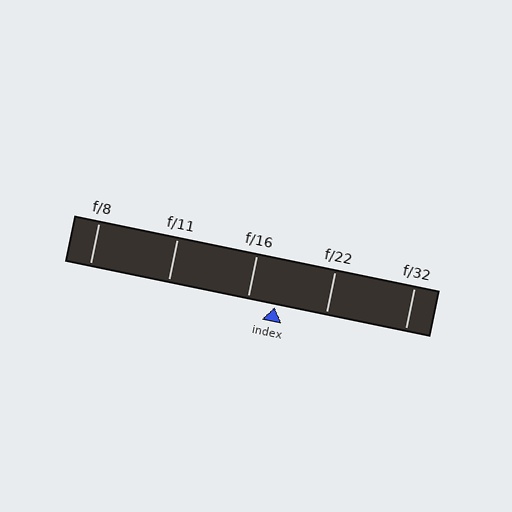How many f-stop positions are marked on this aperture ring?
There are 5 f-stop positions marked.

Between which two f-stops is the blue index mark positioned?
The index mark is between f/16 and f/22.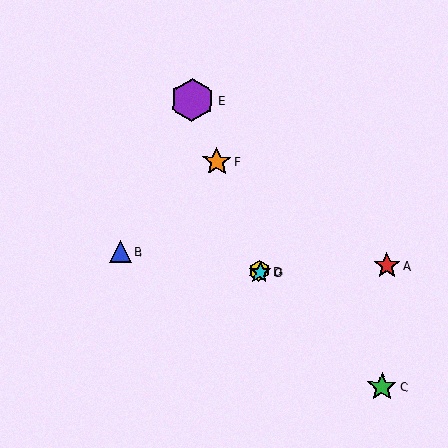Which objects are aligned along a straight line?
Objects D, E, F, G are aligned along a straight line.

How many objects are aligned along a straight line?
4 objects (D, E, F, G) are aligned along a straight line.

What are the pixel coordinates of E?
Object E is at (192, 100).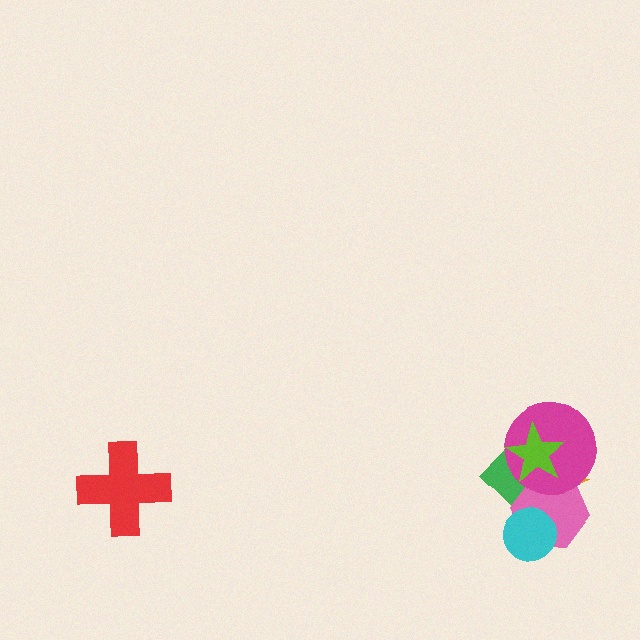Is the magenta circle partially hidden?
Yes, it is partially covered by another shape.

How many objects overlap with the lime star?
4 objects overlap with the lime star.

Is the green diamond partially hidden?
Yes, it is partially covered by another shape.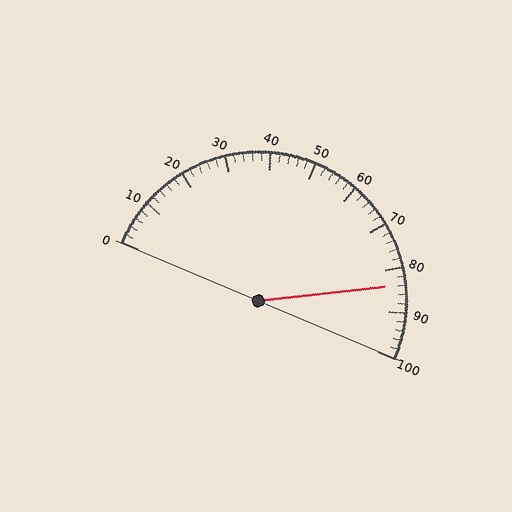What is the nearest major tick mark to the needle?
The nearest major tick mark is 80.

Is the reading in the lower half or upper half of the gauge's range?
The reading is in the upper half of the range (0 to 100).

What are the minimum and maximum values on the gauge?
The gauge ranges from 0 to 100.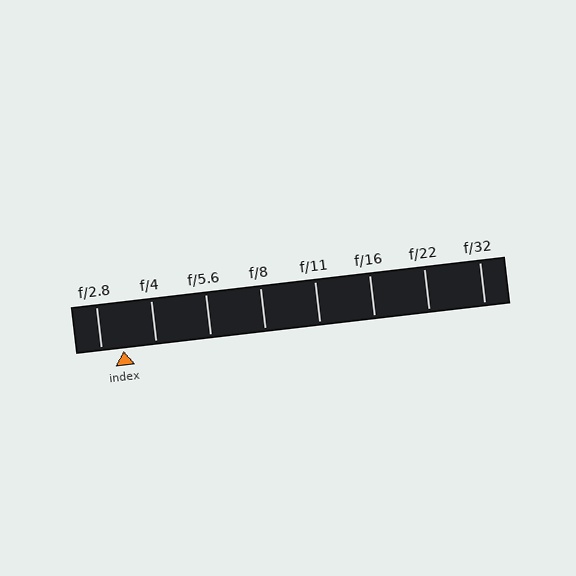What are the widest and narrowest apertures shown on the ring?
The widest aperture shown is f/2.8 and the narrowest is f/32.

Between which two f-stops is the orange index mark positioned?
The index mark is between f/2.8 and f/4.